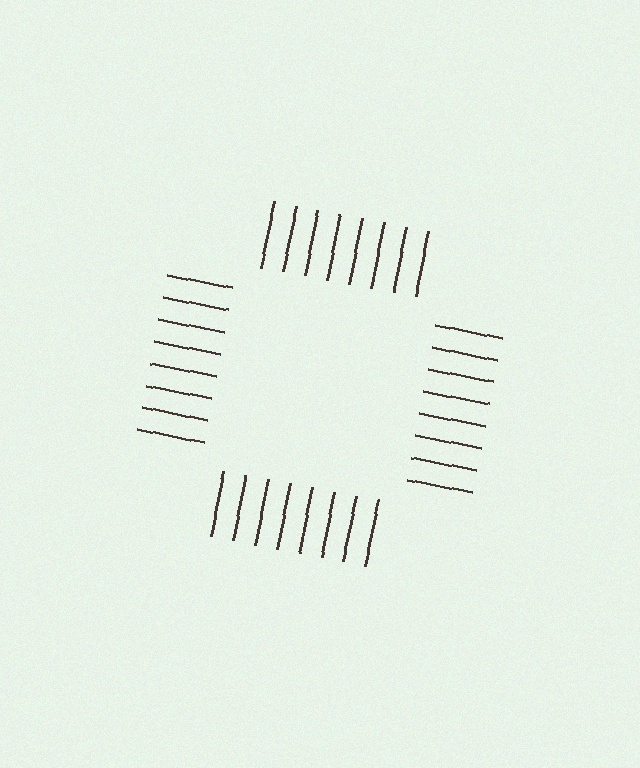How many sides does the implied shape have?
4 sides — the line-ends trace a square.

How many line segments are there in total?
32 — 8 along each of the 4 edges.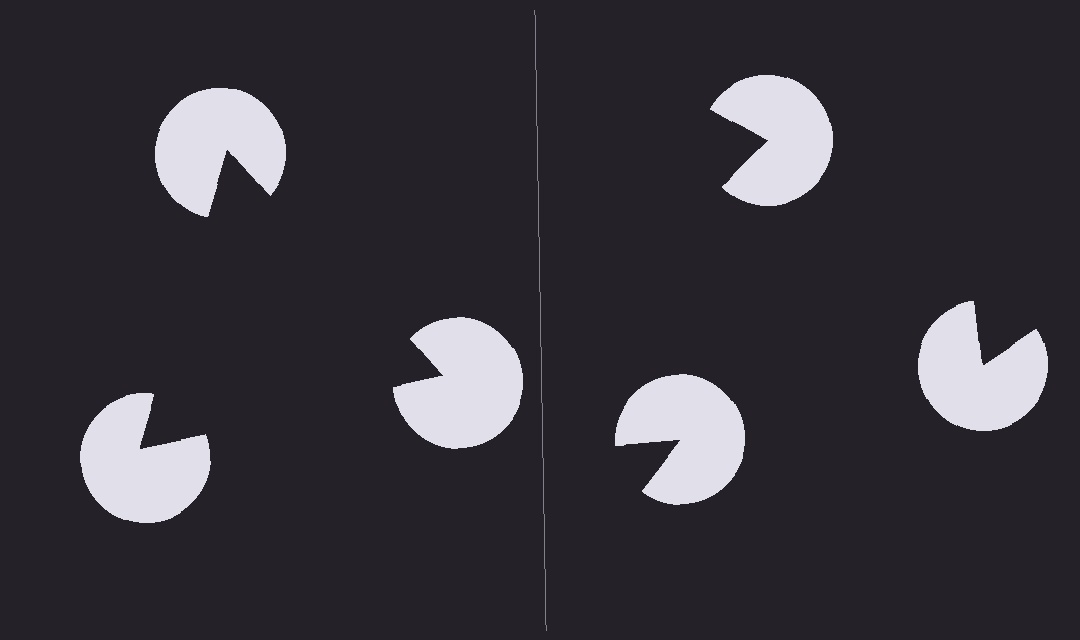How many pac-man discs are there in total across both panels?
6 — 3 on each side.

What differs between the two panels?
The pac-man discs are positioned identically on both sides; only the wedge orientations differ. On the left they align to a triangle; on the right they are misaligned.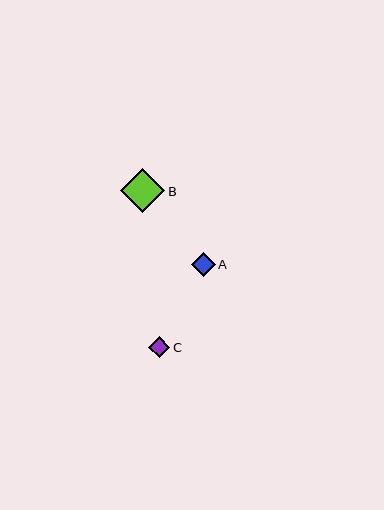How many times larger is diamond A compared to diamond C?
Diamond A is approximately 1.2 times the size of diamond C.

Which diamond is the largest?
Diamond B is the largest with a size of approximately 44 pixels.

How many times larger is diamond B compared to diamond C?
Diamond B is approximately 2.1 times the size of diamond C.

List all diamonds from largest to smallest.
From largest to smallest: B, A, C.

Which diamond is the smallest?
Diamond C is the smallest with a size of approximately 21 pixels.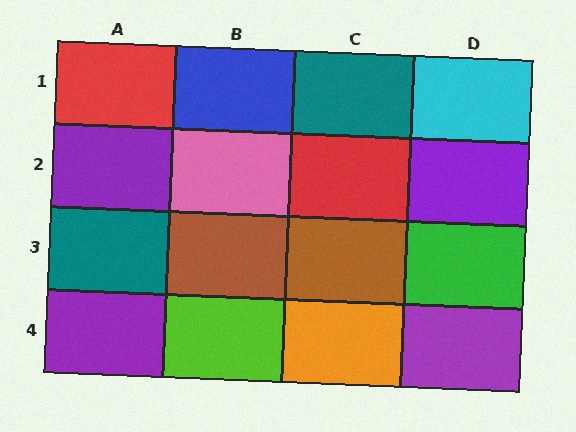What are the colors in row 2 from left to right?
Purple, pink, red, purple.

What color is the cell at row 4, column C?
Orange.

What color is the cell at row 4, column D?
Purple.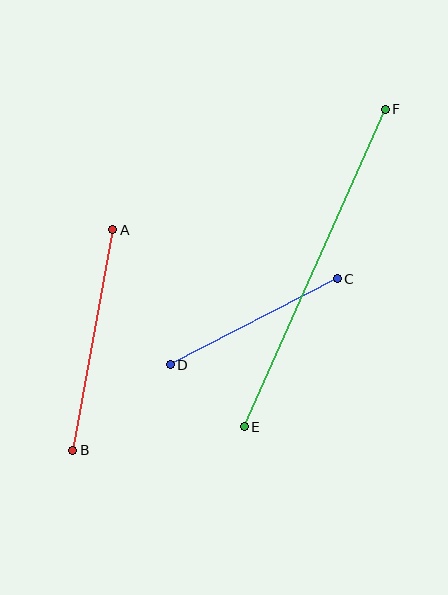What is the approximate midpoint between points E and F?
The midpoint is at approximately (315, 268) pixels.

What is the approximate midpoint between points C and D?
The midpoint is at approximately (254, 322) pixels.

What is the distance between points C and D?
The distance is approximately 188 pixels.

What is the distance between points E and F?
The distance is approximately 348 pixels.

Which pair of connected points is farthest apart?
Points E and F are farthest apart.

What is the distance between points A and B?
The distance is approximately 224 pixels.